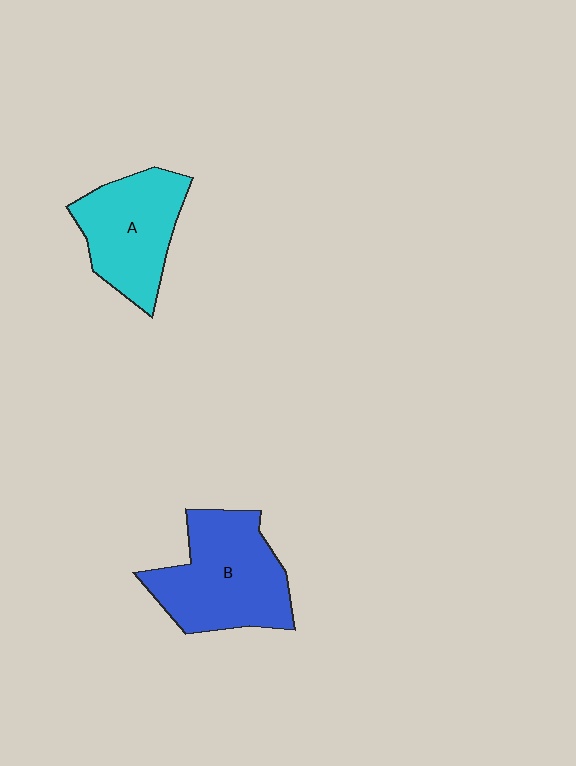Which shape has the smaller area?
Shape A (cyan).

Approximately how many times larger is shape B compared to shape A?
Approximately 1.2 times.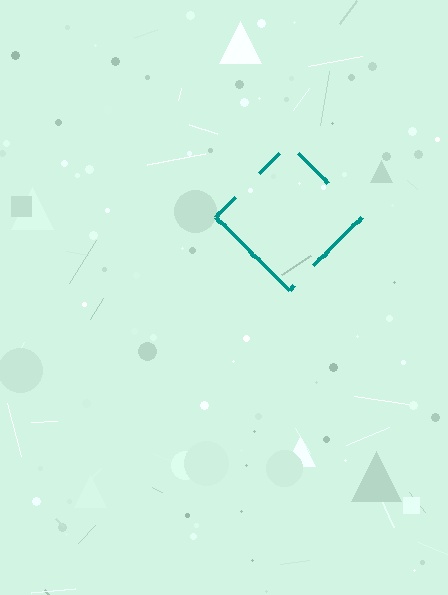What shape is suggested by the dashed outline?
The dashed outline suggests a diamond.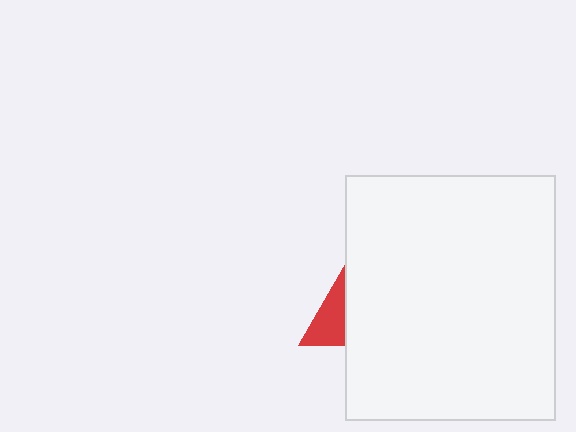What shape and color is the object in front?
The object in front is a white rectangle.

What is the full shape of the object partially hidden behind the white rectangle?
The partially hidden object is a red triangle.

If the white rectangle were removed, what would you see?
You would see the complete red triangle.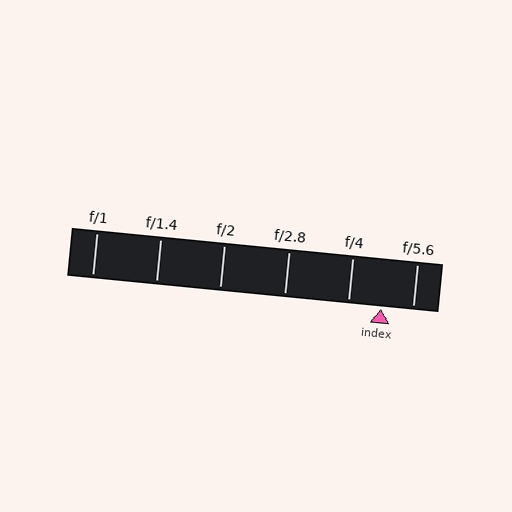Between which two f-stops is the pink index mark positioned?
The index mark is between f/4 and f/5.6.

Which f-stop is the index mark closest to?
The index mark is closest to f/5.6.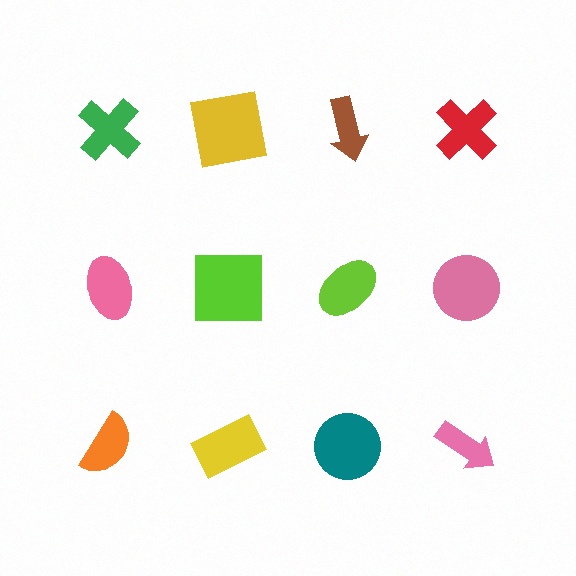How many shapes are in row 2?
4 shapes.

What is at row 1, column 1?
A green cross.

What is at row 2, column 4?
A pink circle.